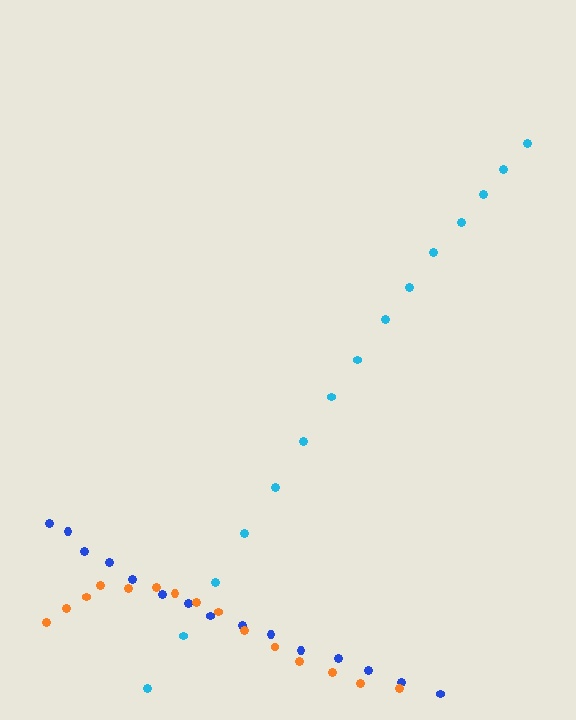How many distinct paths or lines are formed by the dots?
There are 3 distinct paths.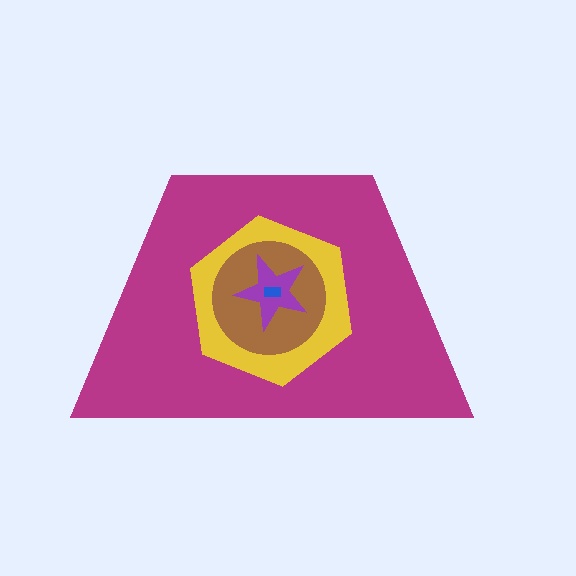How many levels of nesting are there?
5.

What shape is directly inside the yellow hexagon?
The brown circle.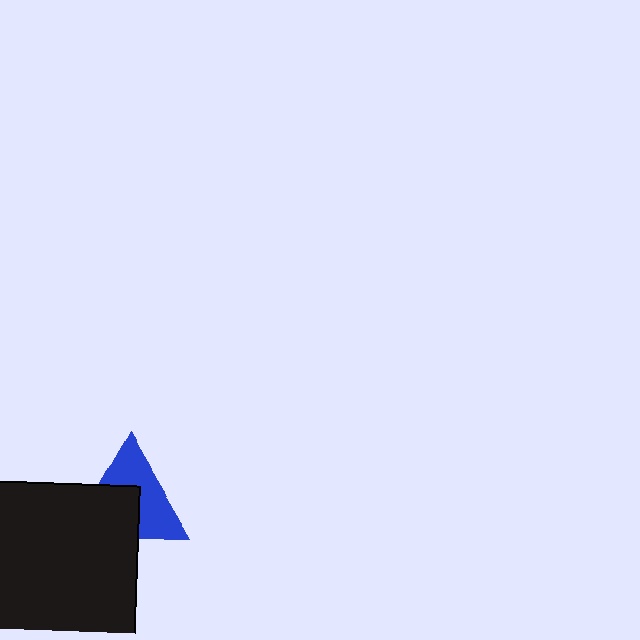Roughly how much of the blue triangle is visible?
About half of it is visible (roughly 53%).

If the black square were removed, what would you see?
You would see the complete blue triangle.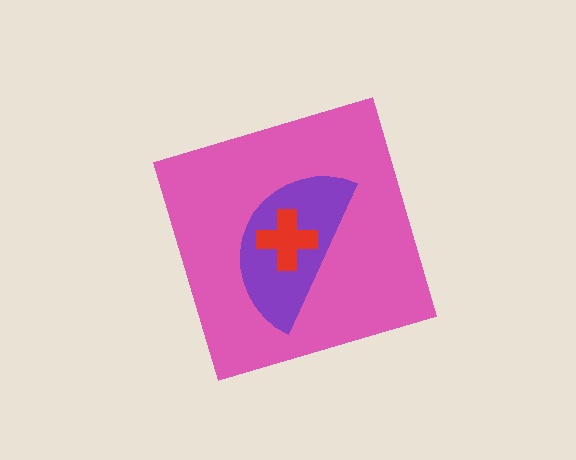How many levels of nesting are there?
3.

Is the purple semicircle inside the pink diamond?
Yes.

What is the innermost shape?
The red cross.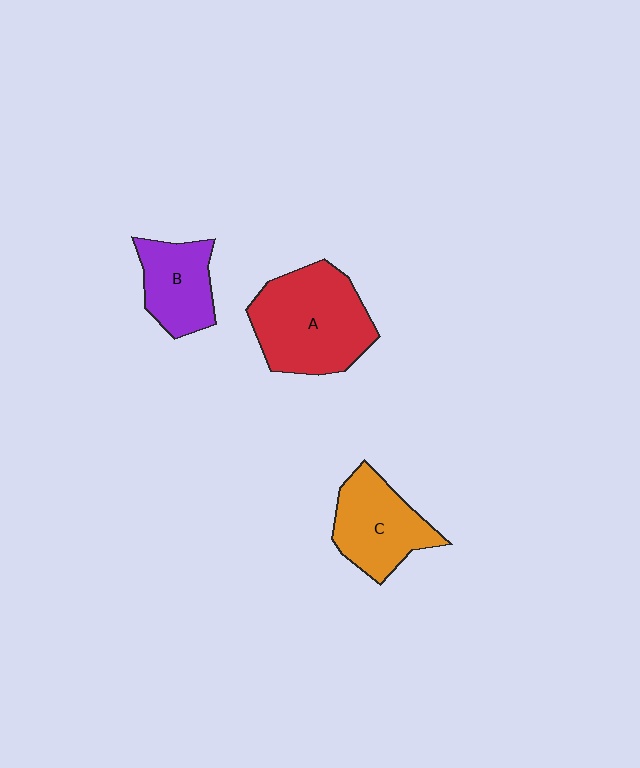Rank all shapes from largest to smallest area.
From largest to smallest: A (red), C (orange), B (purple).